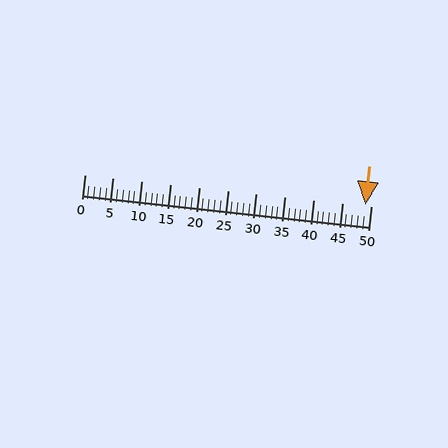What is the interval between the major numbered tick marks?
The major tick marks are spaced 5 units apart.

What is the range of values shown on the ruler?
The ruler shows values from 0 to 50.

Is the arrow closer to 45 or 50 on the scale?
The arrow is closer to 50.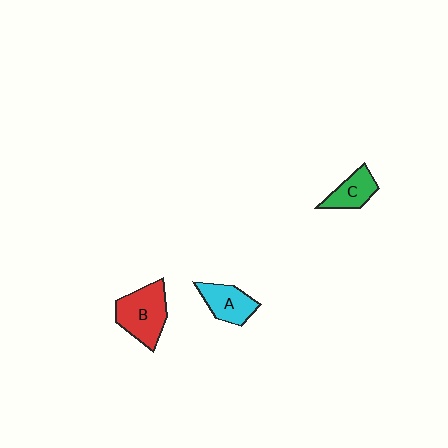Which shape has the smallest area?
Shape C (green).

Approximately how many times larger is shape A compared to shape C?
Approximately 1.2 times.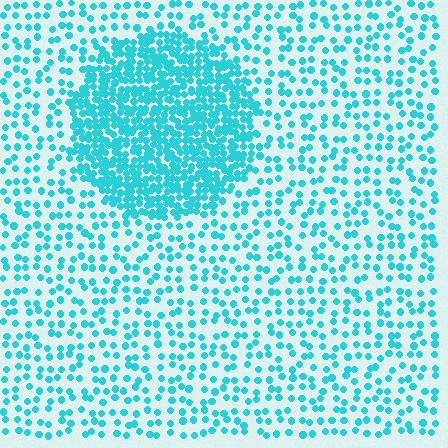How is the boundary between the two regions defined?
The boundary is defined by a change in element density (approximately 2.8x ratio). All elements are the same color, size, and shape.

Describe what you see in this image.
The image contains small cyan elements arranged at two different densities. A circle-shaped region is visible where the elements are more densely packed than the surrounding area.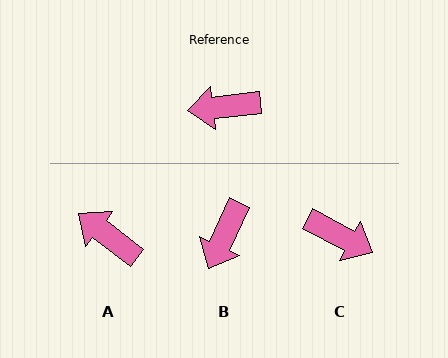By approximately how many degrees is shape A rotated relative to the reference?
Approximately 44 degrees clockwise.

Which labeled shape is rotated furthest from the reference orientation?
C, about 146 degrees away.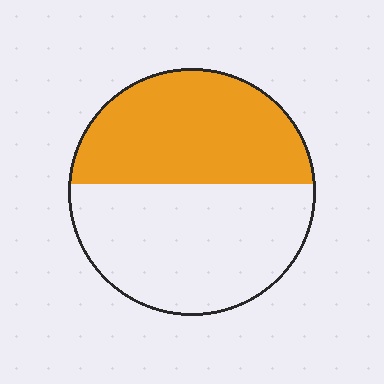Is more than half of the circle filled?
No.